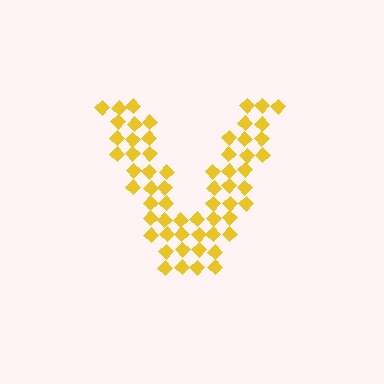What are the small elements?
The small elements are diamonds.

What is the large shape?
The large shape is the letter V.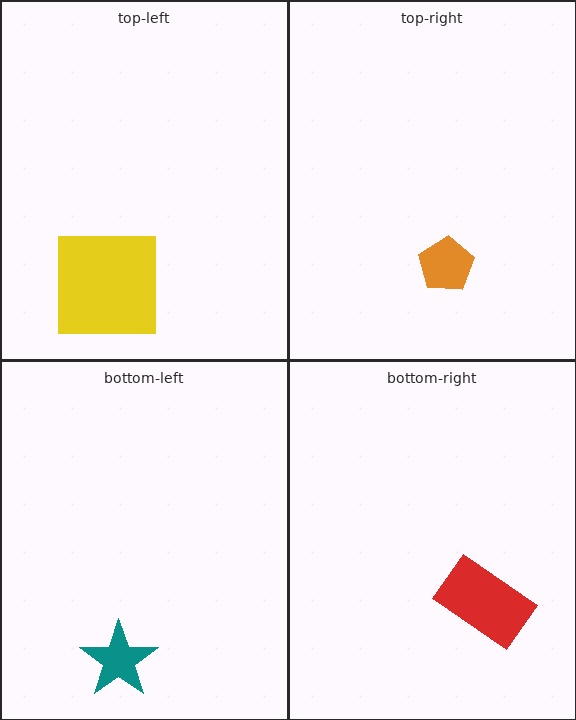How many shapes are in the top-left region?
1.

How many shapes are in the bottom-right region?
1.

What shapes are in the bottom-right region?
The red rectangle.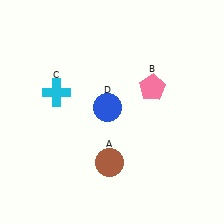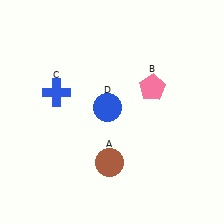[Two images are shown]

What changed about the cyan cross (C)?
In Image 1, C is cyan. In Image 2, it changed to blue.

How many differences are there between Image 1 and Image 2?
There is 1 difference between the two images.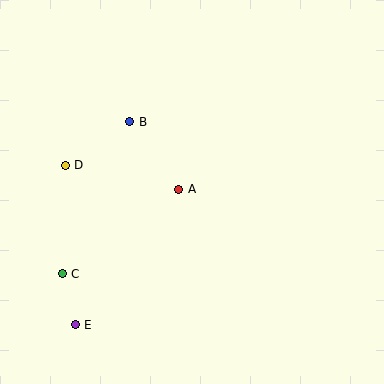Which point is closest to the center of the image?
Point A at (179, 189) is closest to the center.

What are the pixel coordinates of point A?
Point A is at (179, 189).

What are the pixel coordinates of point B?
Point B is at (130, 122).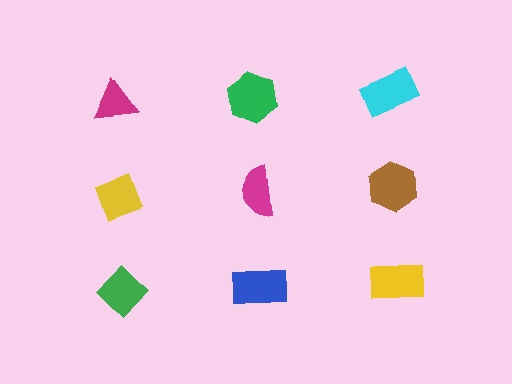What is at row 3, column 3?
A yellow rectangle.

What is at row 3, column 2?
A blue rectangle.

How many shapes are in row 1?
3 shapes.